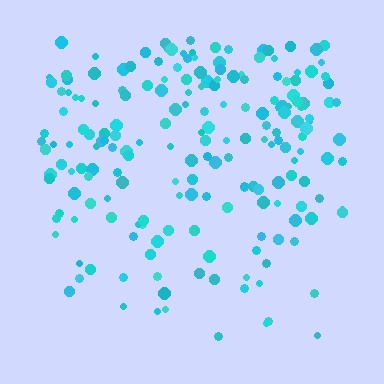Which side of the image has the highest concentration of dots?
The top.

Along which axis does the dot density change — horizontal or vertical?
Vertical.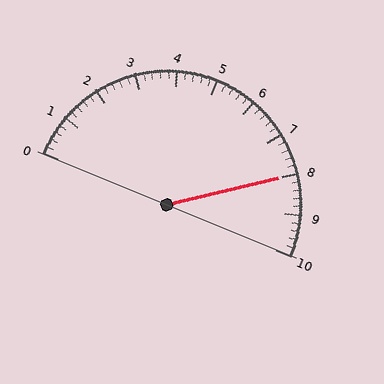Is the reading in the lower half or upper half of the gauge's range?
The reading is in the upper half of the range (0 to 10).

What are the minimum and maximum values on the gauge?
The gauge ranges from 0 to 10.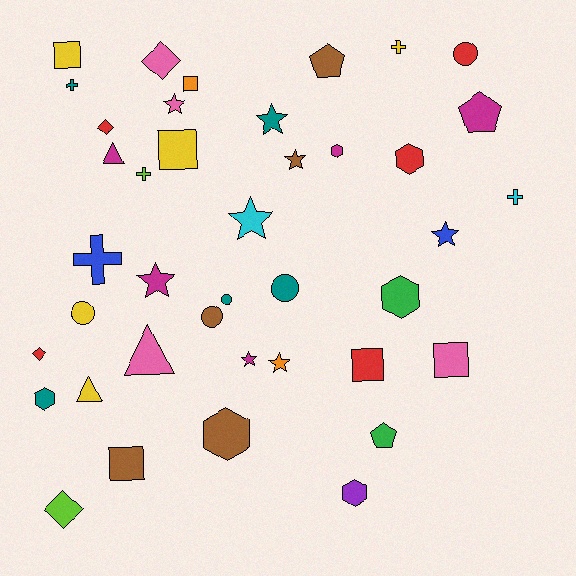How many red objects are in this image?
There are 5 red objects.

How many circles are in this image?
There are 5 circles.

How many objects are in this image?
There are 40 objects.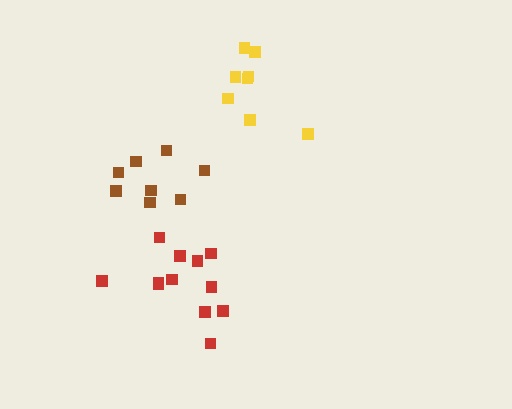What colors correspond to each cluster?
The clusters are colored: red, yellow, brown.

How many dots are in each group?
Group 1: 12 dots, Group 2: 8 dots, Group 3: 8 dots (28 total).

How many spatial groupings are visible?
There are 3 spatial groupings.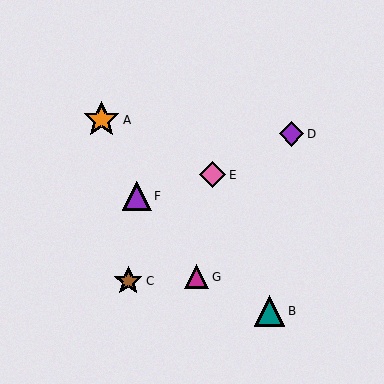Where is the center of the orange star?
The center of the orange star is at (101, 120).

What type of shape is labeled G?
Shape G is a magenta triangle.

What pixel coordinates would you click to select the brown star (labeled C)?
Click at (128, 281) to select the brown star C.